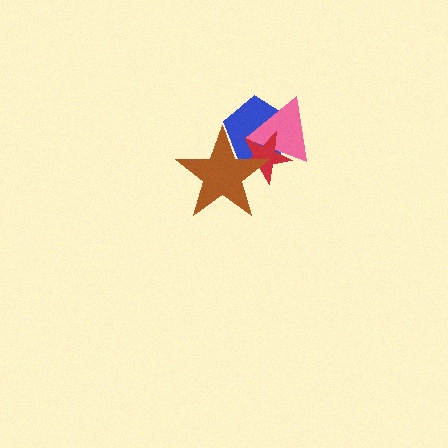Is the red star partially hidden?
Yes, it is partially covered by another shape.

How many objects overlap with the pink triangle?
3 objects overlap with the pink triangle.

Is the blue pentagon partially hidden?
Yes, it is partially covered by another shape.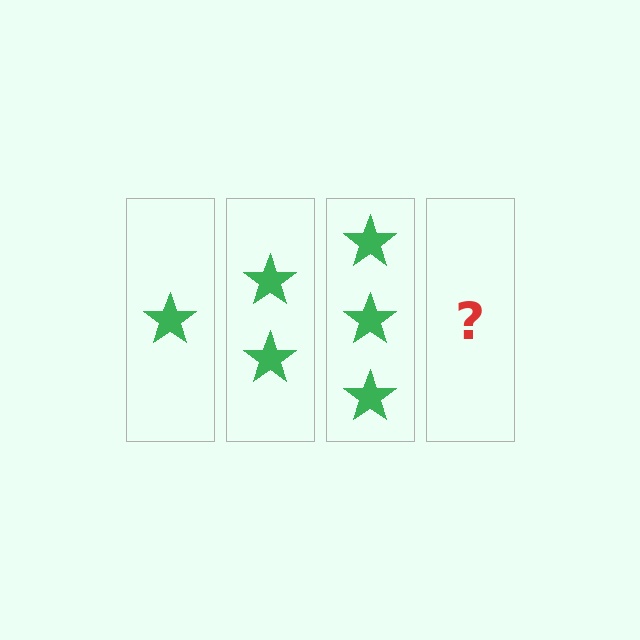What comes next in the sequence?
The next element should be 4 stars.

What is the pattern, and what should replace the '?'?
The pattern is that each step adds one more star. The '?' should be 4 stars.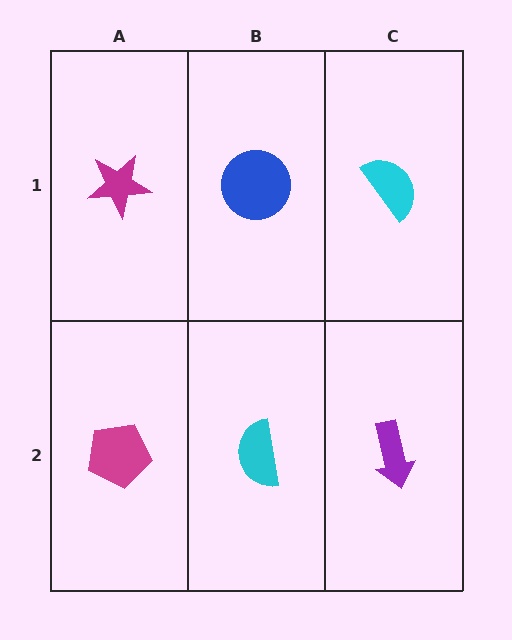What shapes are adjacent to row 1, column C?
A purple arrow (row 2, column C), a blue circle (row 1, column B).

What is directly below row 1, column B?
A cyan semicircle.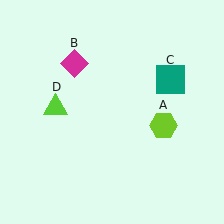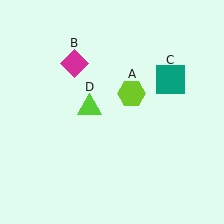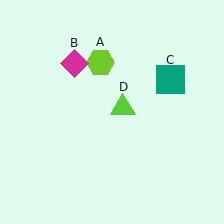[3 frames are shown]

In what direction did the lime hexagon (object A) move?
The lime hexagon (object A) moved up and to the left.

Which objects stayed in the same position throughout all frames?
Magenta diamond (object B) and teal square (object C) remained stationary.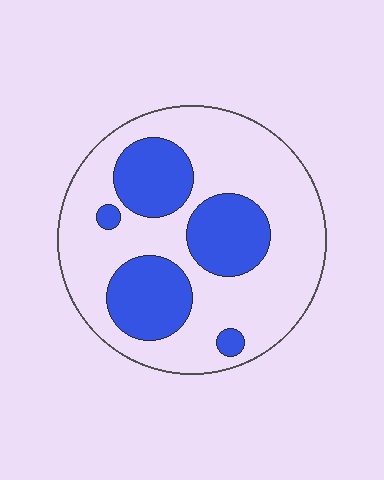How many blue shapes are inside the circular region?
5.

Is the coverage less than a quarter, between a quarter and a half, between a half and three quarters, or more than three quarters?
Between a quarter and a half.